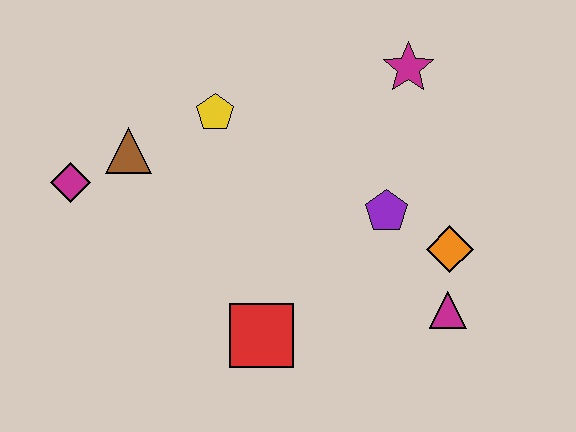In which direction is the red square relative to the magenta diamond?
The red square is to the right of the magenta diamond.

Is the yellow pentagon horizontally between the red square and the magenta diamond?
Yes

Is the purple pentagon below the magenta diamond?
Yes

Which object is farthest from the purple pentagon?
The magenta diamond is farthest from the purple pentagon.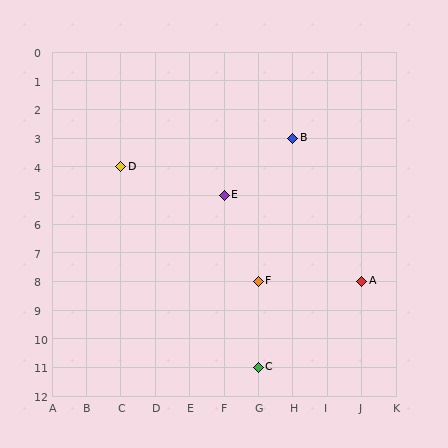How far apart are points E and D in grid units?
Points E and D are 3 columns and 1 row apart (about 3.2 grid units diagonally).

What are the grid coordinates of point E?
Point E is at grid coordinates (F, 5).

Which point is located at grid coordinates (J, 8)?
Point A is at (J, 8).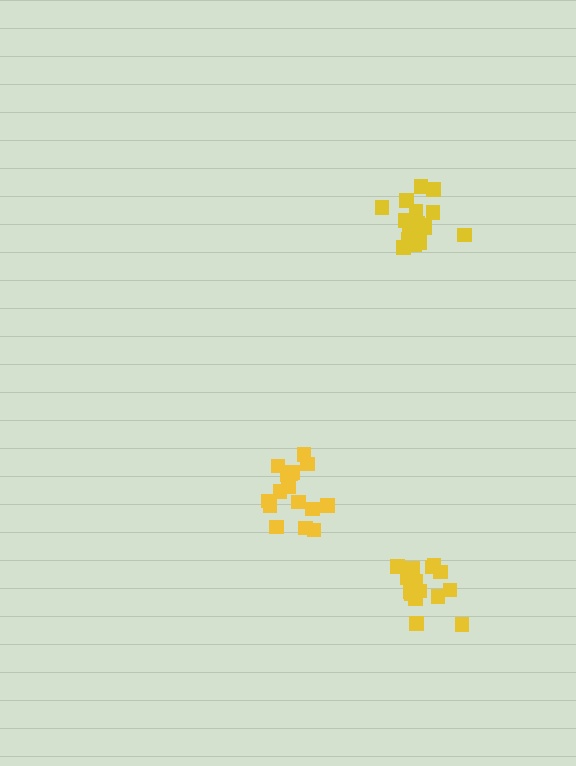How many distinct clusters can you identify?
There are 3 distinct clusters.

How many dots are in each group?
Group 1: 15 dots, Group 2: 18 dots, Group 3: 16 dots (49 total).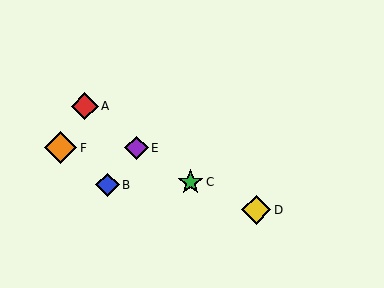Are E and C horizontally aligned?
No, E is at y≈148 and C is at y≈182.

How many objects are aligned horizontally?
2 objects (E, F) are aligned horizontally.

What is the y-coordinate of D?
Object D is at y≈210.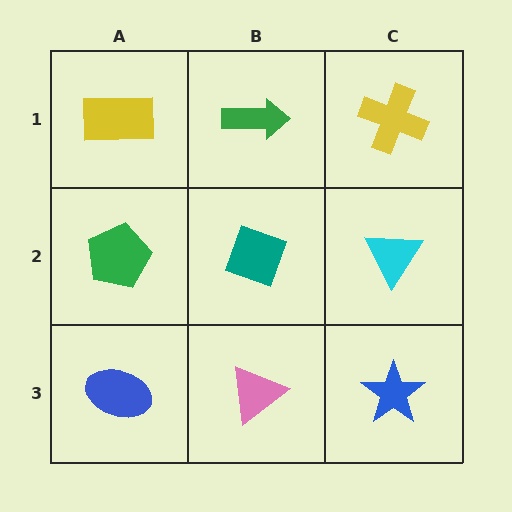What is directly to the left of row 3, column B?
A blue ellipse.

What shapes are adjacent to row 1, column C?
A cyan triangle (row 2, column C), a green arrow (row 1, column B).